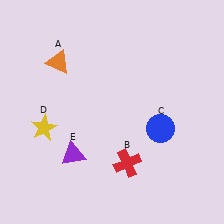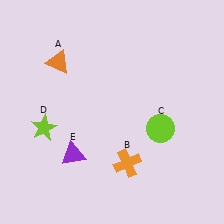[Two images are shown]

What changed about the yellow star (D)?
In Image 1, D is yellow. In Image 2, it changed to lime.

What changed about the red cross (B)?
In Image 1, B is red. In Image 2, it changed to orange.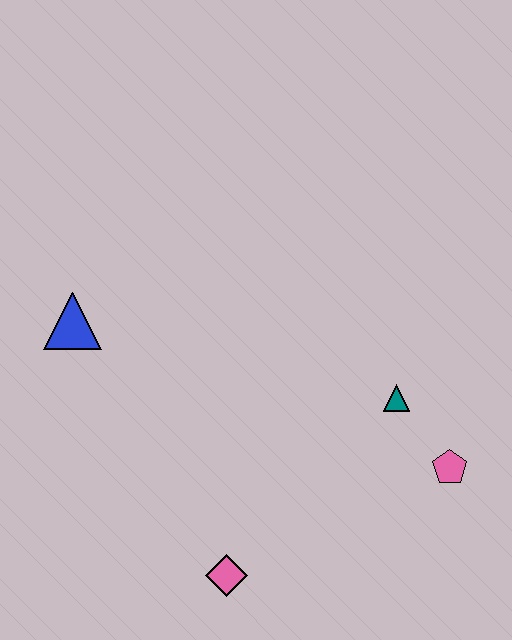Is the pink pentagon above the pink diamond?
Yes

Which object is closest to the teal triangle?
The pink pentagon is closest to the teal triangle.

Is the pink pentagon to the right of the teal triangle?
Yes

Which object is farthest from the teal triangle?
The blue triangle is farthest from the teal triangle.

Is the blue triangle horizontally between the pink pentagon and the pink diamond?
No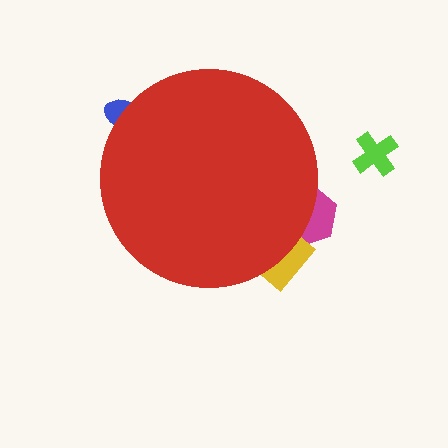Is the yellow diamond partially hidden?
Yes, the yellow diamond is partially hidden behind the red circle.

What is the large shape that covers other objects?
A red circle.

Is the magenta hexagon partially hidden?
Yes, the magenta hexagon is partially hidden behind the red circle.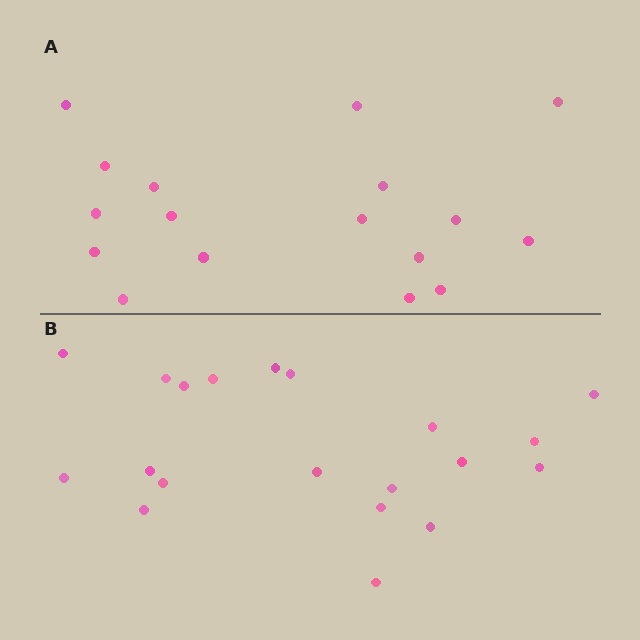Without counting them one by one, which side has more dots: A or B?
Region B (the bottom region) has more dots.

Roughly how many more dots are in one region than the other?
Region B has just a few more — roughly 2 or 3 more dots than region A.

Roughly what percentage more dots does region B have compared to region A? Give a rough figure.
About 20% more.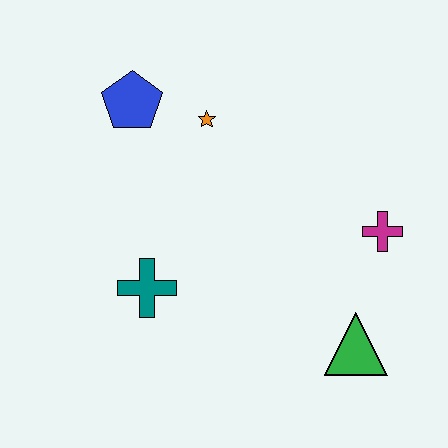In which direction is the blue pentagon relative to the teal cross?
The blue pentagon is above the teal cross.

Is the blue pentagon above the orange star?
Yes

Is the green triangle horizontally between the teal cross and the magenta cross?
Yes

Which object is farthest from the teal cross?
The magenta cross is farthest from the teal cross.